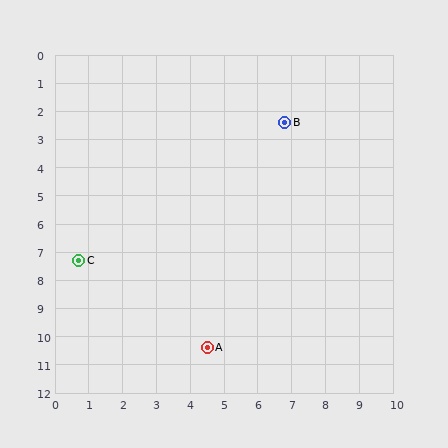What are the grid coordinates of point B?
Point B is at approximately (6.8, 2.4).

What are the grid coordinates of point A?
Point A is at approximately (4.5, 10.4).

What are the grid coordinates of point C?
Point C is at approximately (0.7, 7.3).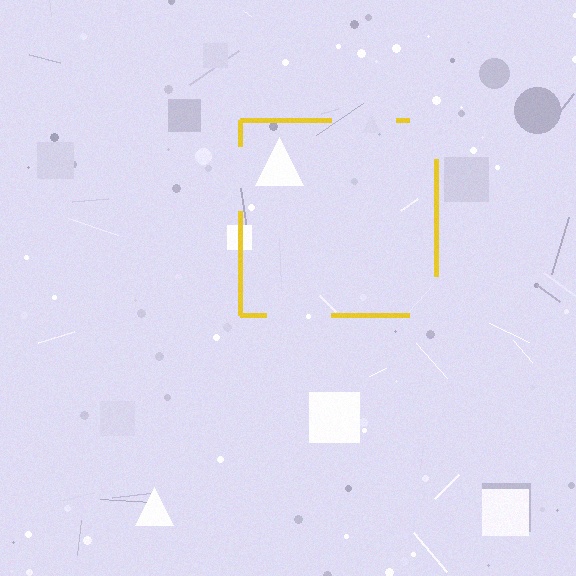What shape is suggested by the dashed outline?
The dashed outline suggests a square.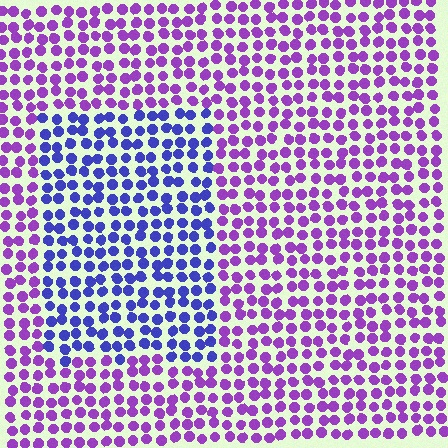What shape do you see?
I see a rectangle.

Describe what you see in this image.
The image is filled with small purple elements in a uniform arrangement. A rectangle-shaped region is visible where the elements are tinted to a slightly different hue, forming a subtle color boundary.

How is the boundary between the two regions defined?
The boundary is defined purely by a slight shift in hue (about 44 degrees). Spacing, size, and orientation are identical on both sides.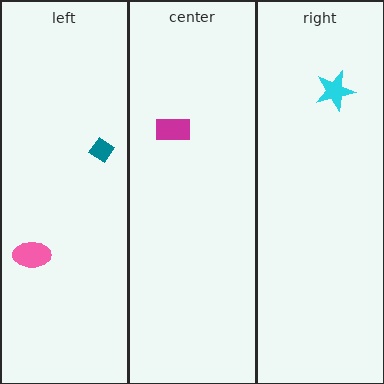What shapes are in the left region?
The teal diamond, the pink ellipse.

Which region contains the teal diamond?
The left region.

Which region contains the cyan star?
The right region.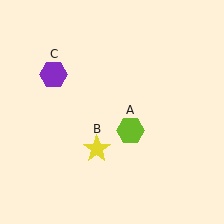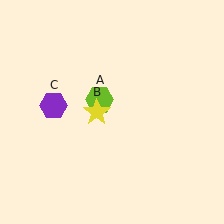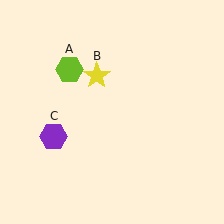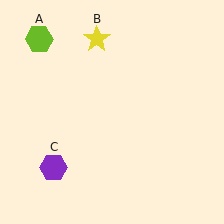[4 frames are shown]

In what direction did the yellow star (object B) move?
The yellow star (object B) moved up.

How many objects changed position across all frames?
3 objects changed position: lime hexagon (object A), yellow star (object B), purple hexagon (object C).